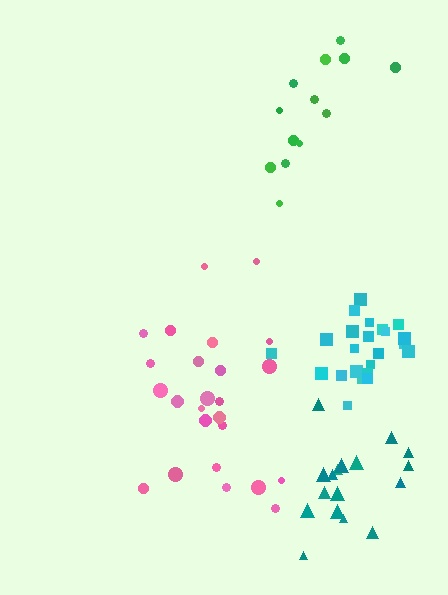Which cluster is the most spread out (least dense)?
Green.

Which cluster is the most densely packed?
Cyan.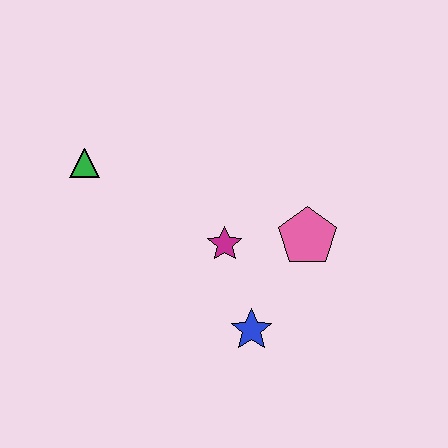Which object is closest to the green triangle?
The magenta star is closest to the green triangle.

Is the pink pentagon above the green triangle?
No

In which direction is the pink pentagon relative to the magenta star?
The pink pentagon is to the right of the magenta star.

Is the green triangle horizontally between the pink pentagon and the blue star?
No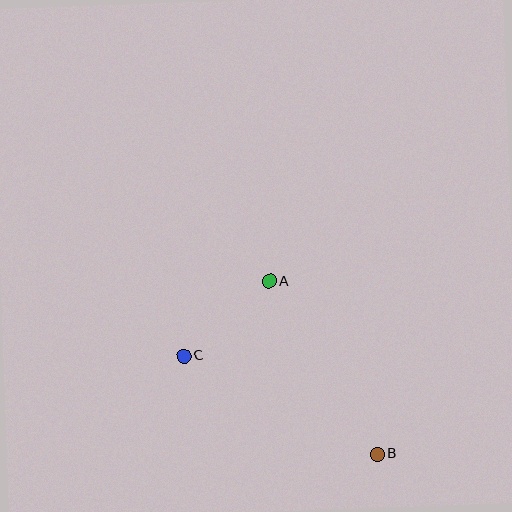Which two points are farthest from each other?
Points B and C are farthest from each other.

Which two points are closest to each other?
Points A and C are closest to each other.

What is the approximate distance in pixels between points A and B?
The distance between A and B is approximately 204 pixels.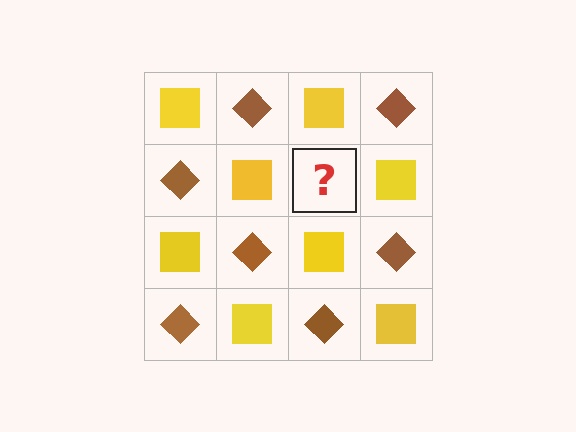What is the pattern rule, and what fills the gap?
The rule is that it alternates yellow square and brown diamond in a checkerboard pattern. The gap should be filled with a brown diamond.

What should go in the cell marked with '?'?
The missing cell should contain a brown diamond.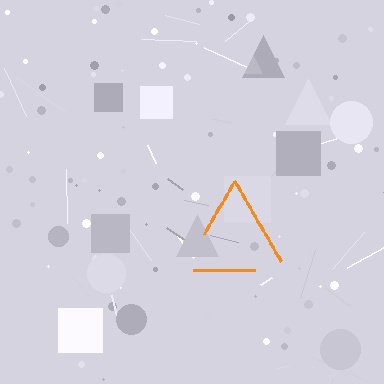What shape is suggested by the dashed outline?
The dashed outline suggests a triangle.